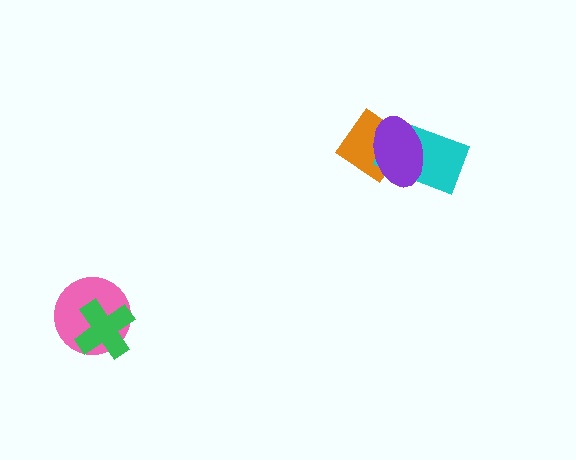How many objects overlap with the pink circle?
1 object overlaps with the pink circle.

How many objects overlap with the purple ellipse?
2 objects overlap with the purple ellipse.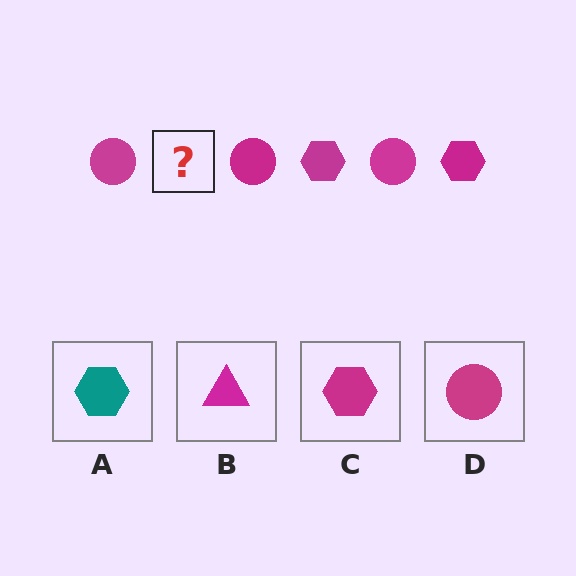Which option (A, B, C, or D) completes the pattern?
C.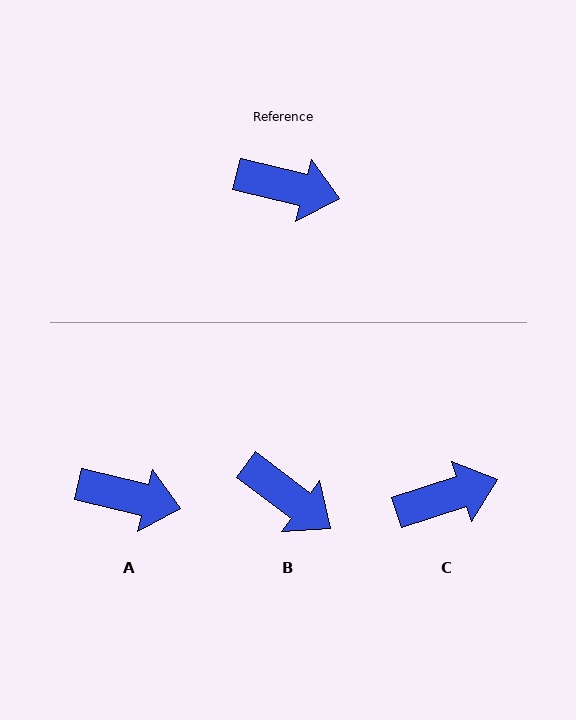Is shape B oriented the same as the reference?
No, it is off by about 23 degrees.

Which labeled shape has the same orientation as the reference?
A.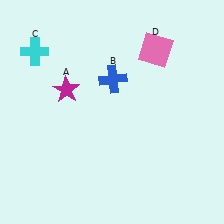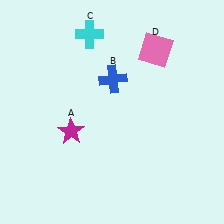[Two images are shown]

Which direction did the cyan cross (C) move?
The cyan cross (C) moved right.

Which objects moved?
The objects that moved are: the magenta star (A), the cyan cross (C).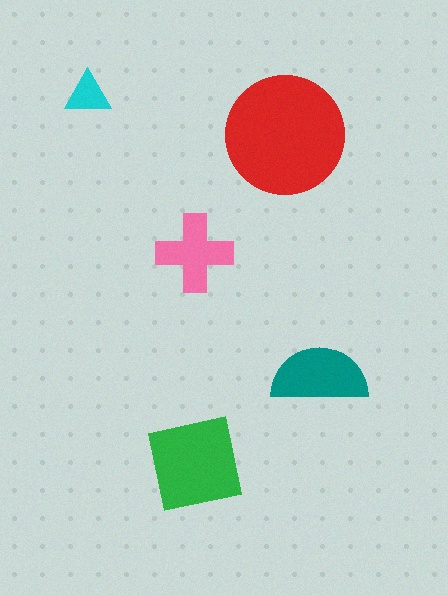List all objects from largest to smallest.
The red circle, the green square, the teal semicircle, the pink cross, the cyan triangle.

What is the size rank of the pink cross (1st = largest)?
4th.